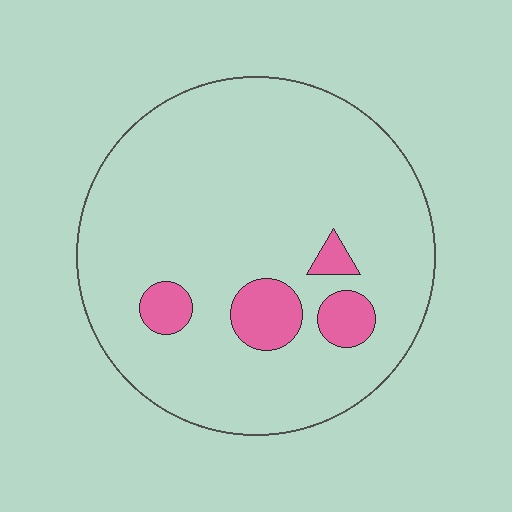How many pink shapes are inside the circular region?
4.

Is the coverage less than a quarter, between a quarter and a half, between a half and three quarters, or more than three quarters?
Less than a quarter.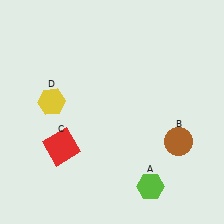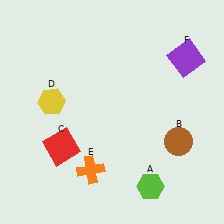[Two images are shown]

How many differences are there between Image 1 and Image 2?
There are 2 differences between the two images.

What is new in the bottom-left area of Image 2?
An orange cross (E) was added in the bottom-left area of Image 2.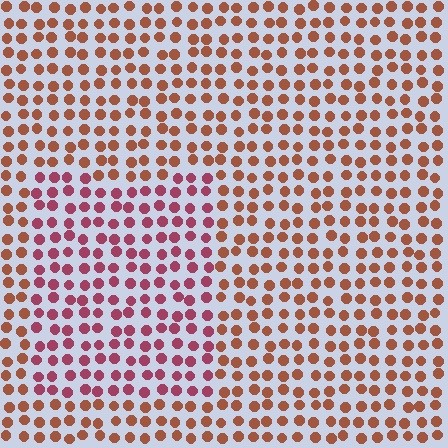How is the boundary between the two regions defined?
The boundary is defined purely by a slight shift in hue (about 35 degrees). Spacing, size, and orientation are identical on both sides.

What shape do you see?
I see a rectangle.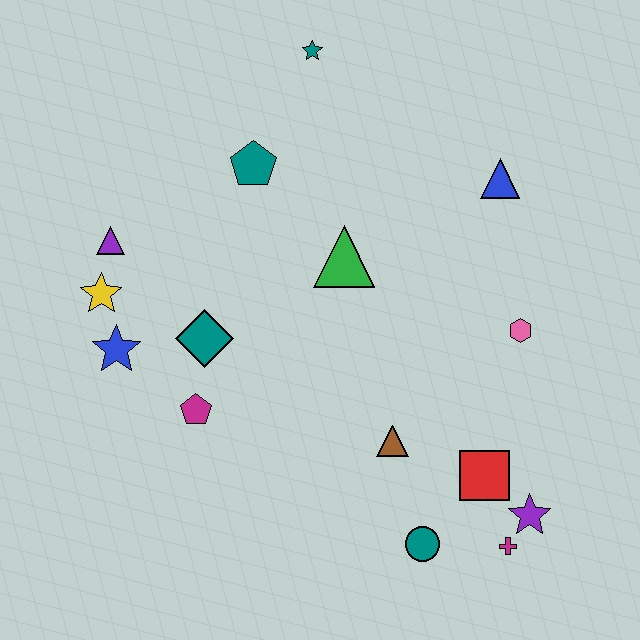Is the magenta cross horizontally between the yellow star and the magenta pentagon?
No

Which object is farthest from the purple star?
The teal star is farthest from the purple star.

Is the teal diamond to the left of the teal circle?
Yes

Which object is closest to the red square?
The purple star is closest to the red square.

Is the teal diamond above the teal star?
No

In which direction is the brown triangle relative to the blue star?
The brown triangle is to the right of the blue star.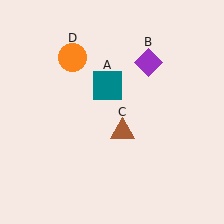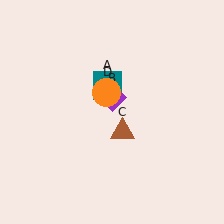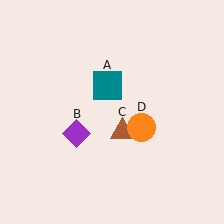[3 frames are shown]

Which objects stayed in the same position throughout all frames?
Teal square (object A) and brown triangle (object C) remained stationary.